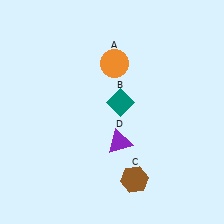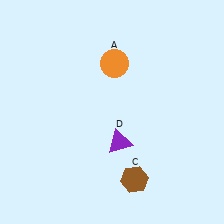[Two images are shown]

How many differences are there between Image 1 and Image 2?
There is 1 difference between the two images.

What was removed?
The teal diamond (B) was removed in Image 2.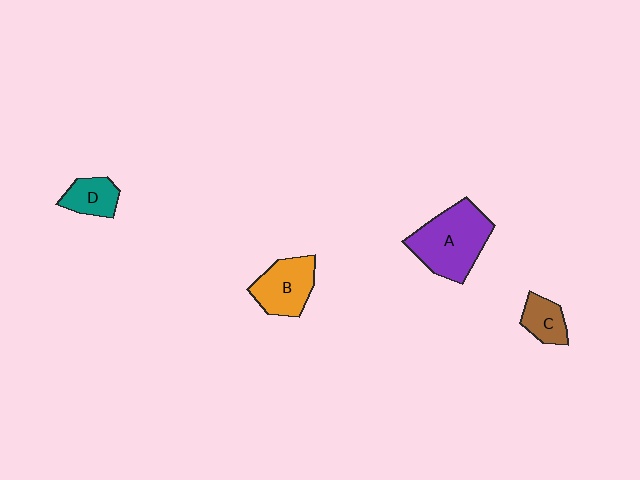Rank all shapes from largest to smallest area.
From largest to smallest: A (purple), B (orange), D (teal), C (brown).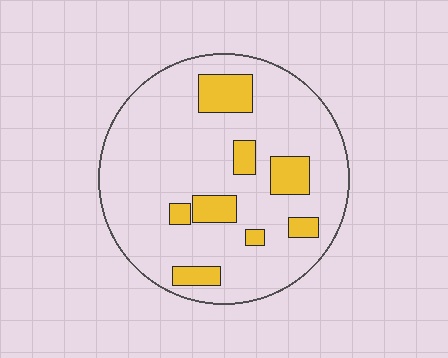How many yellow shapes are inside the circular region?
8.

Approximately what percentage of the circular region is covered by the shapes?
Approximately 15%.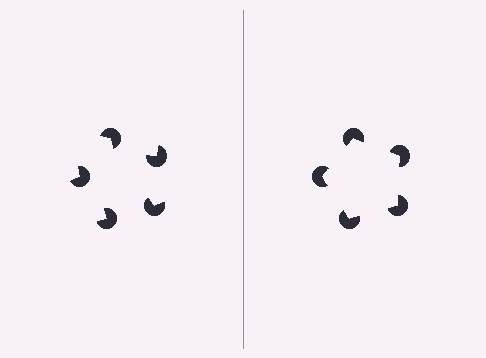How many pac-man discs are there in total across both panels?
10 — 5 on each side.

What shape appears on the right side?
An illusory pentagon.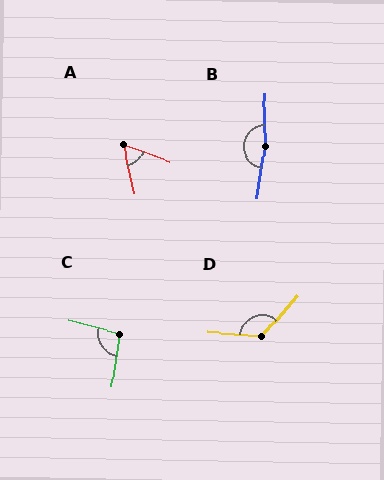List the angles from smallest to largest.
A (57°), C (96°), D (127°), B (170°).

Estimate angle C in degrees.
Approximately 96 degrees.